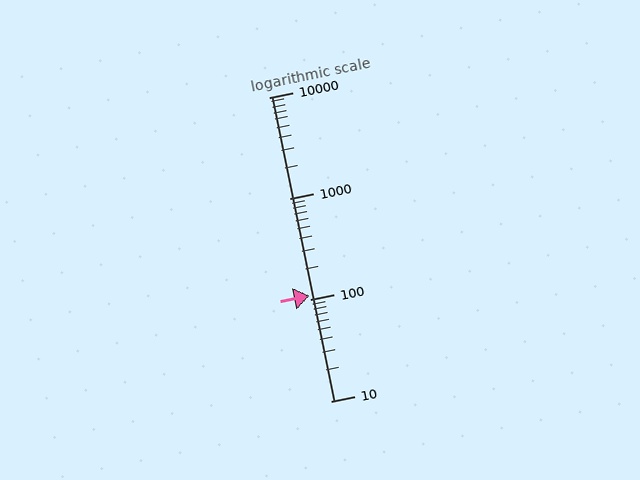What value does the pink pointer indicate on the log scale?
The pointer indicates approximately 110.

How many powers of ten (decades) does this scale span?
The scale spans 3 decades, from 10 to 10000.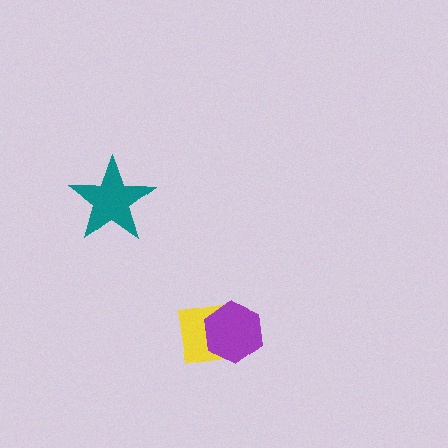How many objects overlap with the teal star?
0 objects overlap with the teal star.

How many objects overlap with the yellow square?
1 object overlaps with the yellow square.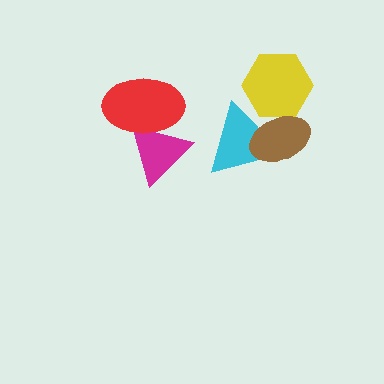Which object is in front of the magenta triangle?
The red ellipse is in front of the magenta triangle.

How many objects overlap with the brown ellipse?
2 objects overlap with the brown ellipse.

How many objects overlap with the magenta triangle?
1 object overlaps with the magenta triangle.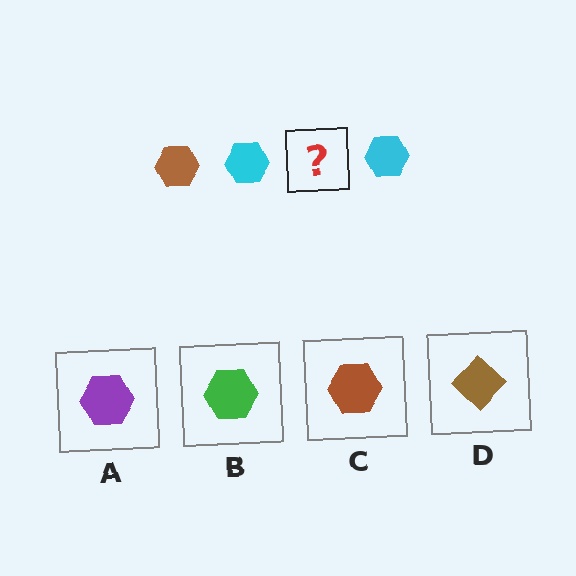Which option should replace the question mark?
Option C.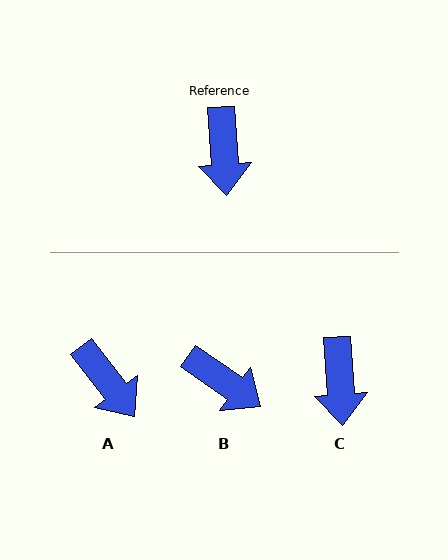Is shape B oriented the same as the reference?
No, it is off by about 51 degrees.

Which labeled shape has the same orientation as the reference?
C.